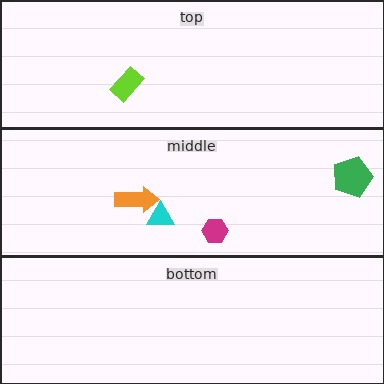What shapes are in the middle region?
The cyan triangle, the magenta hexagon, the green pentagon, the orange arrow.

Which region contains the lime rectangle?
The top region.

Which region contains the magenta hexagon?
The middle region.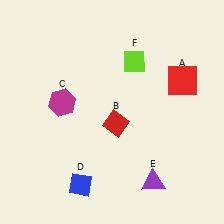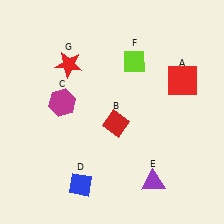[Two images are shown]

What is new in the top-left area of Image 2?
A red star (G) was added in the top-left area of Image 2.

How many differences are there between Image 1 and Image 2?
There is 1 difference between the two images.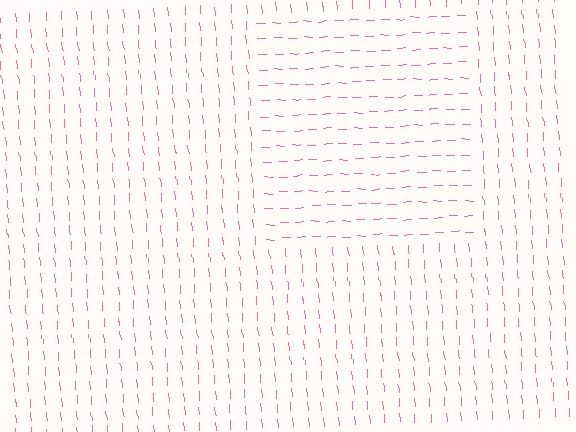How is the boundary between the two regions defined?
The boundary is defined purely by a change in line orientation (approximately 86 degrees difference). All lines are the same color and thickness.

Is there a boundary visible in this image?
Yes, there is a texture boundary formed by a change in line orientation.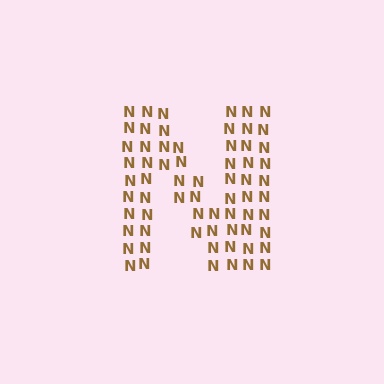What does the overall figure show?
The overall figure shows the letter N.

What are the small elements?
The small elements are letter N's.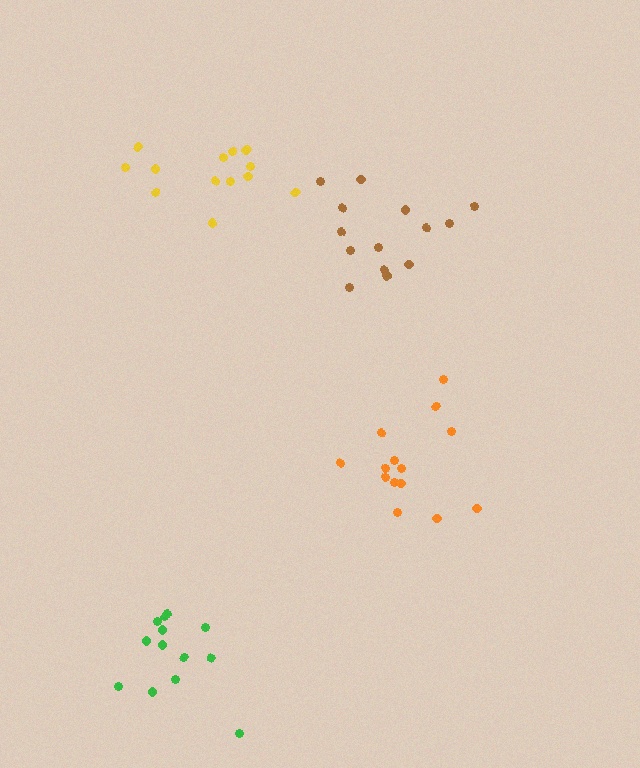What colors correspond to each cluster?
The clusters are colored: orange, brown, yellow, green.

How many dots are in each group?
Group 1: 14 dots, Group 2: 14 dots, Group 3: 13 dots, Group 4: 13 dots (54 total).